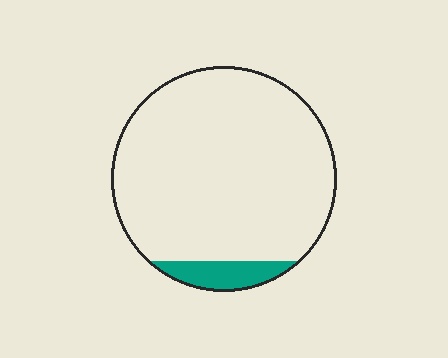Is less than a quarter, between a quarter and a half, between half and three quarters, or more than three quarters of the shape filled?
Less than a quarter.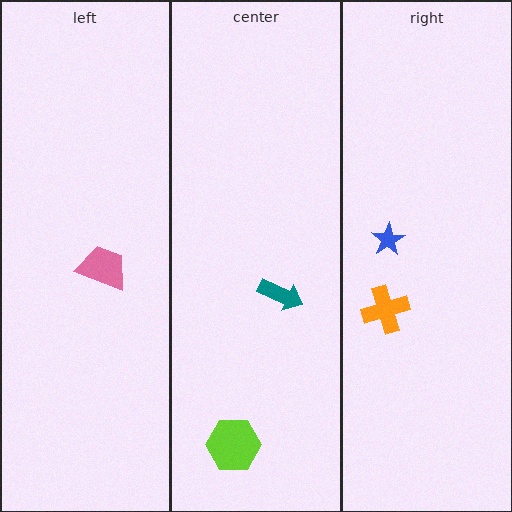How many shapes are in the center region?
2.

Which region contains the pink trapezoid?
The left region.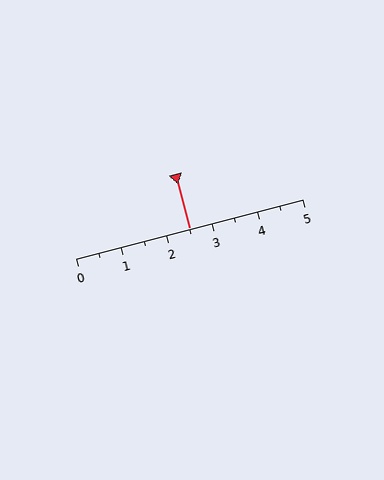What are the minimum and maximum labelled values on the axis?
The axis runs from 0 to 5.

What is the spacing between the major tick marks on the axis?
The major ticks are spaced 1 apart.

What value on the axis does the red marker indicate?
The marker indicates approximately 2.5.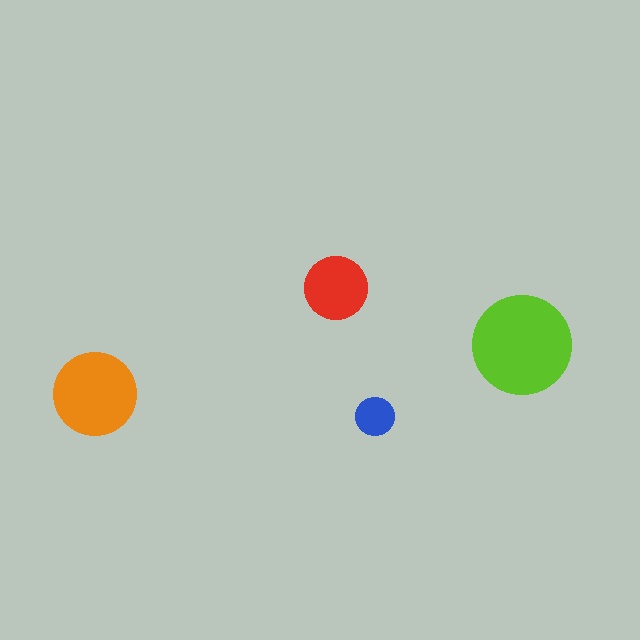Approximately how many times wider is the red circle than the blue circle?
About 1.5 times wider.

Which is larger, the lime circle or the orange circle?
The lime one.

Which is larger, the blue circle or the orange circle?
The orange one.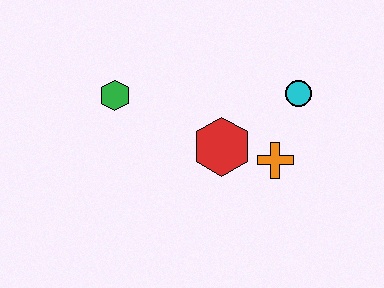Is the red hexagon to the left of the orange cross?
Yes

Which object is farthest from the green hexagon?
The cyan circle is farthest from the green hexagon.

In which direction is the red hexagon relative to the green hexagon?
The red hexagon is to the right of the green hexagon.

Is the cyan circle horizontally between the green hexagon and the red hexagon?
No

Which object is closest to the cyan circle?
The orange cross is closest to the cyan circle.